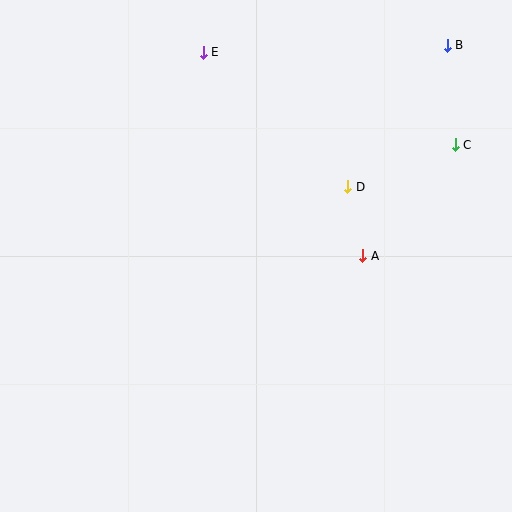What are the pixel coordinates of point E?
Point E is at (203, 52).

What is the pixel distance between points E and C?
The distance between E and C is 268 pixels.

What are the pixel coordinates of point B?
Point B is at (447, 45).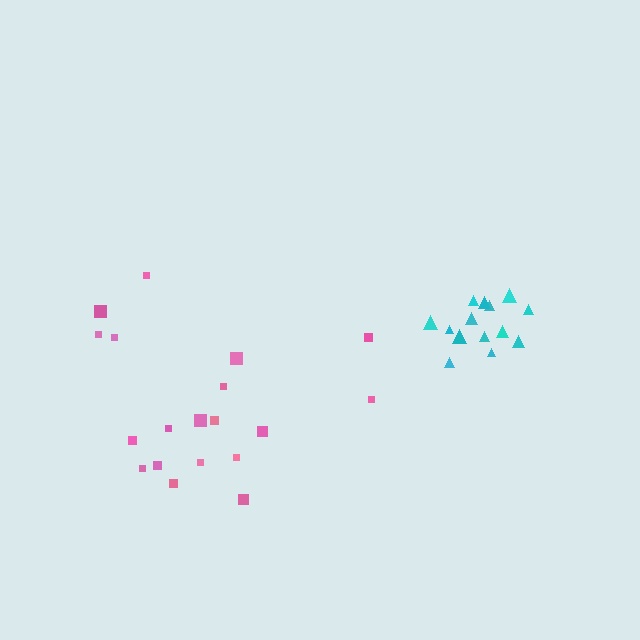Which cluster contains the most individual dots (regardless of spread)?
Pink (19).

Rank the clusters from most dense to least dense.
cyan, pink.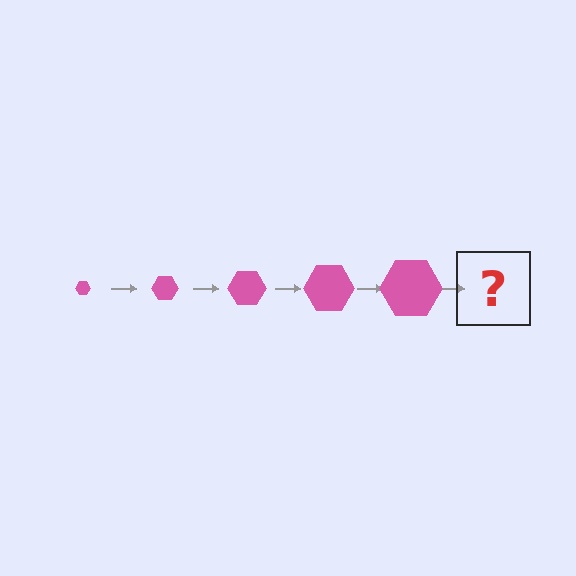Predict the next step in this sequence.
The next step is a pink hexagon, larger than the previous one.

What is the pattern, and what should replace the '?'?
The pattern is that the hexagon gets progressively larger each step. The '?' should be a pink hexagon, larger than the previous one.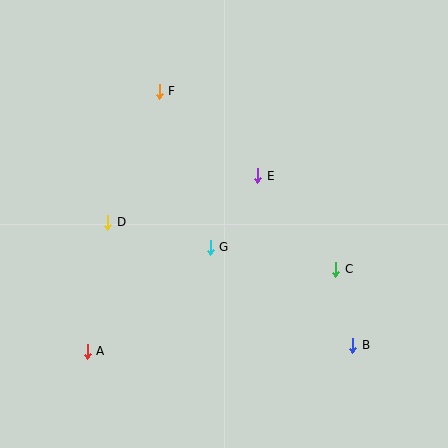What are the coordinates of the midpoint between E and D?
The midpoint between E and D is at (183, 199).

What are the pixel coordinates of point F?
Point F is at (159, 91).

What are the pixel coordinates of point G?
Point G is at (210, 247).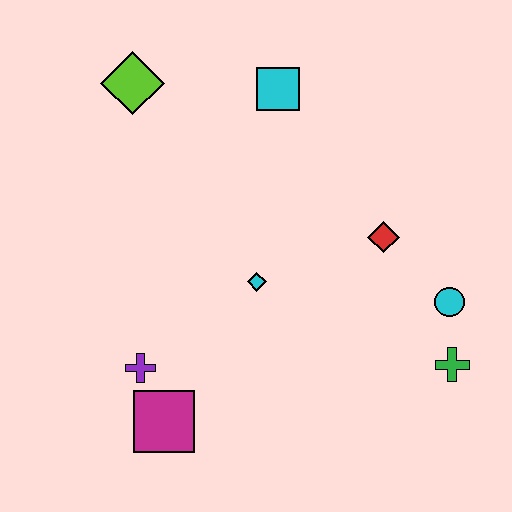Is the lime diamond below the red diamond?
No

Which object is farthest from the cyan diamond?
The lime diamond is farthest from the cyan diamond.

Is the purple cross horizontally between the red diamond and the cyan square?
No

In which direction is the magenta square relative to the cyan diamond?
The magenta square is below the cyan diamond.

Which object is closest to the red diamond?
The cyan circle is closest to the red diamond.